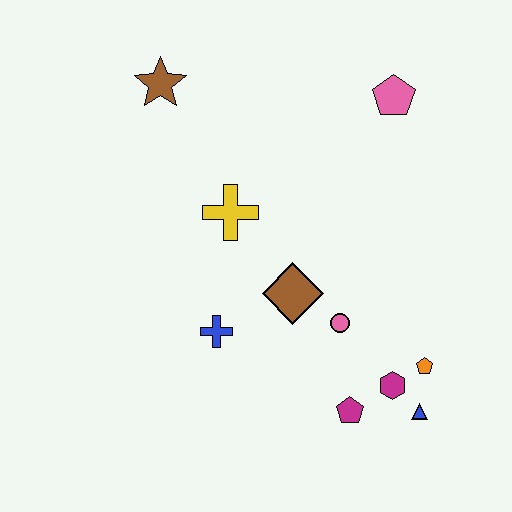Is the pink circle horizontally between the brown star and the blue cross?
No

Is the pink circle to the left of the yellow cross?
No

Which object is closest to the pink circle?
The brown diamond is closest to the pink circle.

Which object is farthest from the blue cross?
The pink pentagon is farthest from the blue cross.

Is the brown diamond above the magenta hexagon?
Yes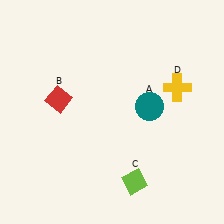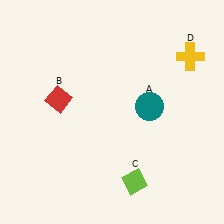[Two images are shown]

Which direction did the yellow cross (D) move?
The yellow cross (D) moved up.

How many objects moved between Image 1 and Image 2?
1 object moved between the two images.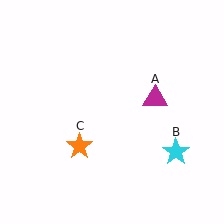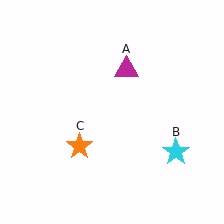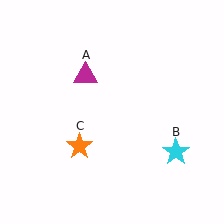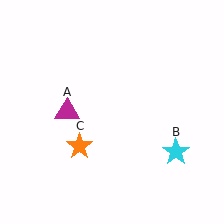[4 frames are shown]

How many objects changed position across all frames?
1 object changed position: magenta triangle (object A).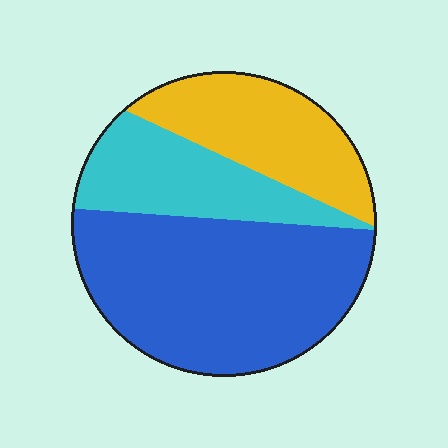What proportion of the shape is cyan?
Cyan covers around 25% of the shape.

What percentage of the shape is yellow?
Yellow takes up about one quarter (1/4) of the shape.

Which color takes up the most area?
Blue, at roughly 50%.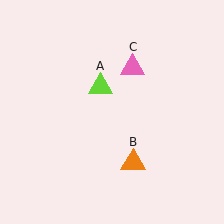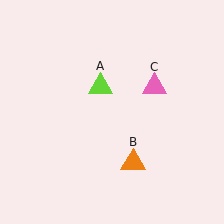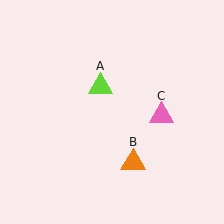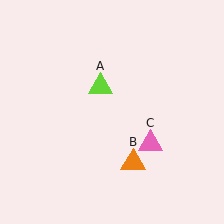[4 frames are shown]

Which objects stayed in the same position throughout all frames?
Lime triangle (object A) and orange triangle (object B) remained stationary.